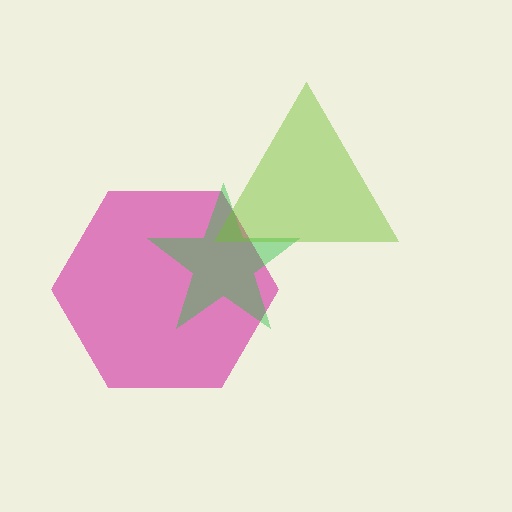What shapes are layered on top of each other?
The layered shapes are: a magenta hexagon, a green star, a lime triangle.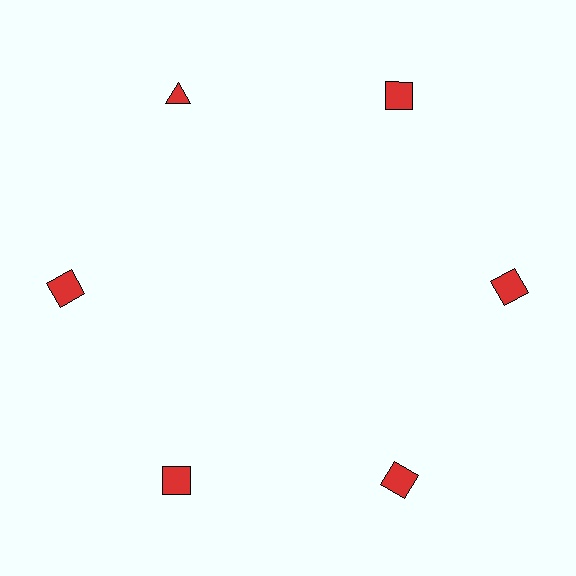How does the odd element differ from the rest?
It has a different shape: triangle instead of square.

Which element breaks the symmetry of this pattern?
The red triangle at roughly the 11 o'clock position breaks the symmetry. All other shapes are red squares.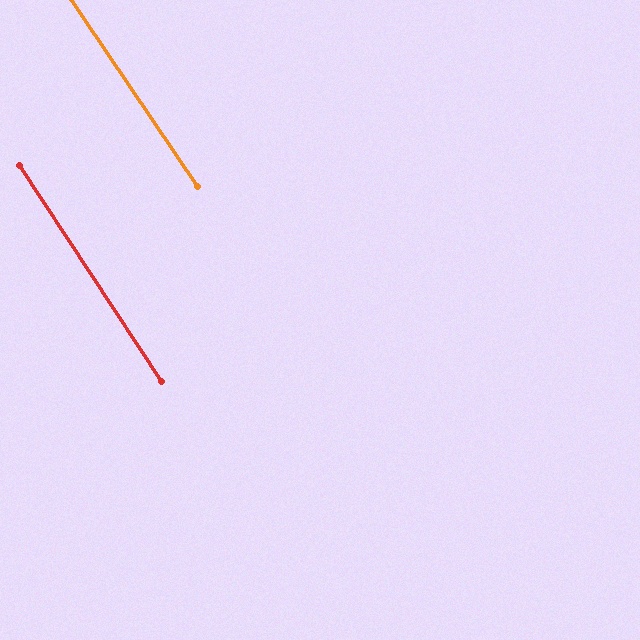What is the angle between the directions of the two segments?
Approximately 1 degree.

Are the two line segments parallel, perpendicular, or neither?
Parallel — their directions differ by only 0.7°.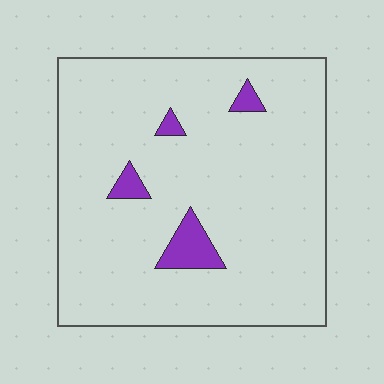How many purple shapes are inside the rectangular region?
4.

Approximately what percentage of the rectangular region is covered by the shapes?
Approximately 5%.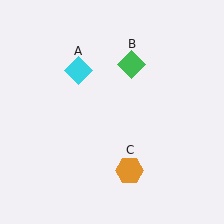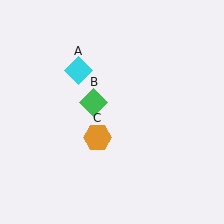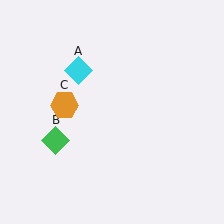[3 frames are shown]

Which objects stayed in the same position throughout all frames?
Cyan diamond (object A) remained stationary.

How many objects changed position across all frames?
2 objects changed position: green diamond (object B), orange hexagon (object C).